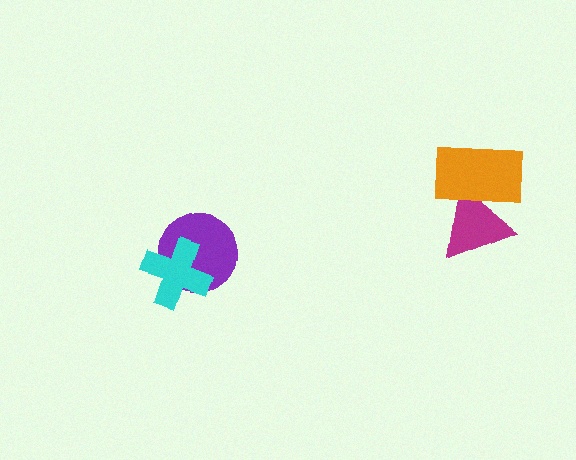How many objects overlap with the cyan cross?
1 object overlaps with the cyan cross.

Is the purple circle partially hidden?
Yes, it is partially covered by another shape.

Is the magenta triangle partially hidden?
Yes, it is partially covered by another shape.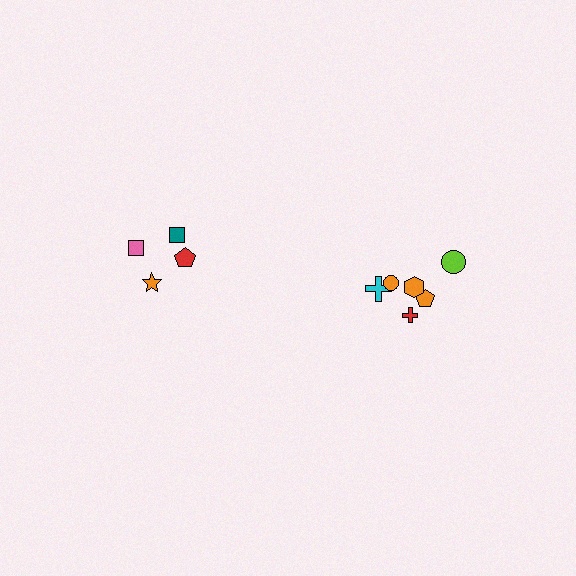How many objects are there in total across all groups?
There are 10 objects.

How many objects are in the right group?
There are 6 objects.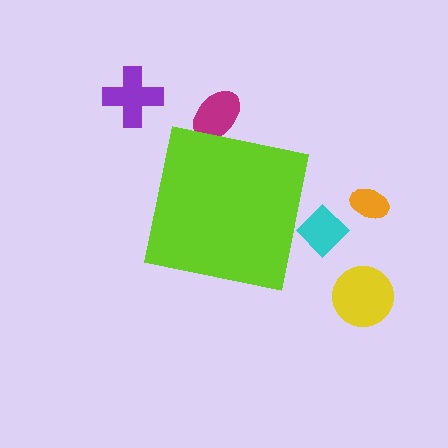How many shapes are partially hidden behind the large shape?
2 shapes are partially hidden.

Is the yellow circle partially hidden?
No, the yellow circle is fully visible.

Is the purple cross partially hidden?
No, the purple cross is fully visible.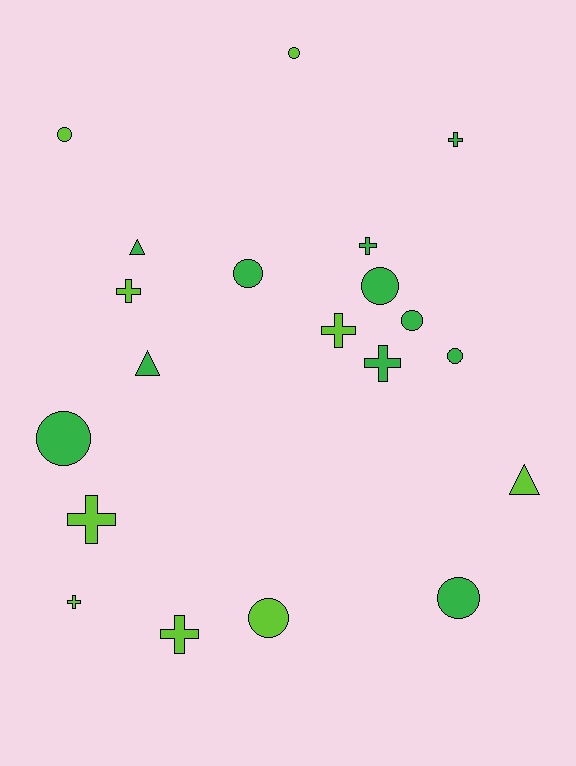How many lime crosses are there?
There are 5 lime crosses.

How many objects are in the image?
There are 20 objects.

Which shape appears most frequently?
Circle, with 9 objects.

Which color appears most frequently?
Green, with 11 objects.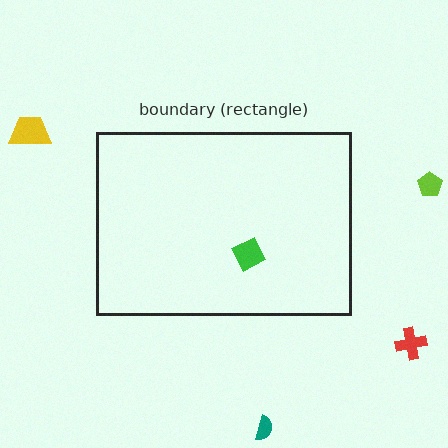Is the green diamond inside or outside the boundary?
Inside.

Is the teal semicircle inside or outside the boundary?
Outside.